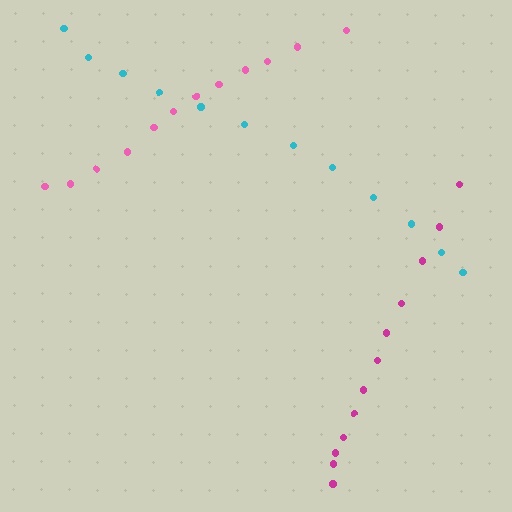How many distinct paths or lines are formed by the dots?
There are 3 distinct paths.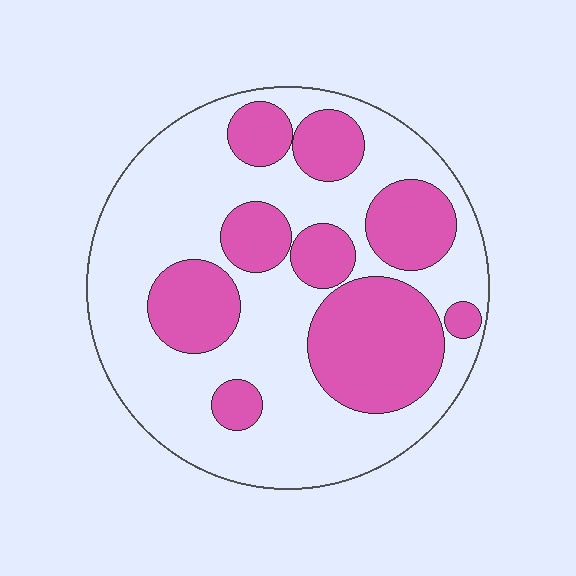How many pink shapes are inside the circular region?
9.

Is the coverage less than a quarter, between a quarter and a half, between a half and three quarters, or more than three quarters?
Between a quarter and a half.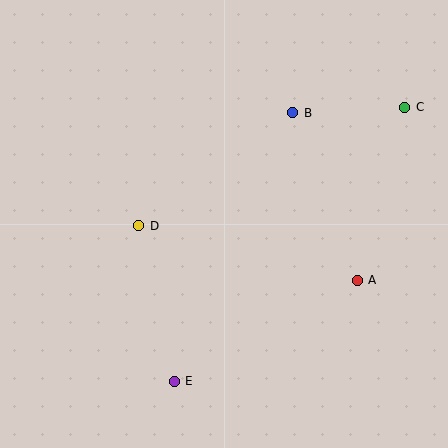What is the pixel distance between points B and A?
The distance between B and A is 179 pixels.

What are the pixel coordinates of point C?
Point C is at (405, 107).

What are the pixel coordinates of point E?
Point E is at (174, 381).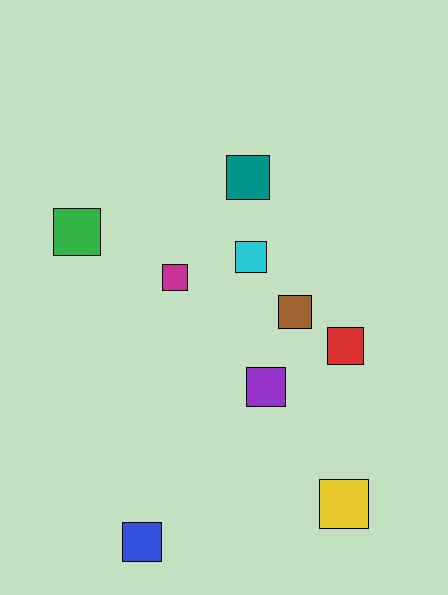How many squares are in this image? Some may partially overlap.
There are 9 squares.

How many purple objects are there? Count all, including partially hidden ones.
There is 1 purple object.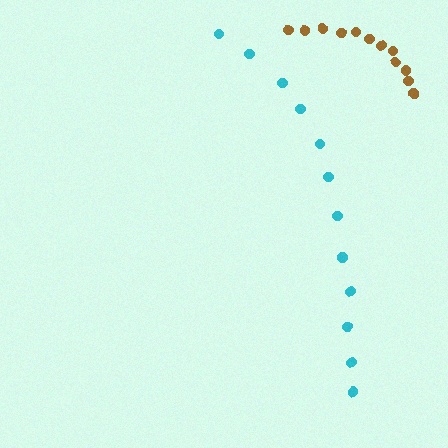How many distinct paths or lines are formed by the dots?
There are 2 distinct paths.